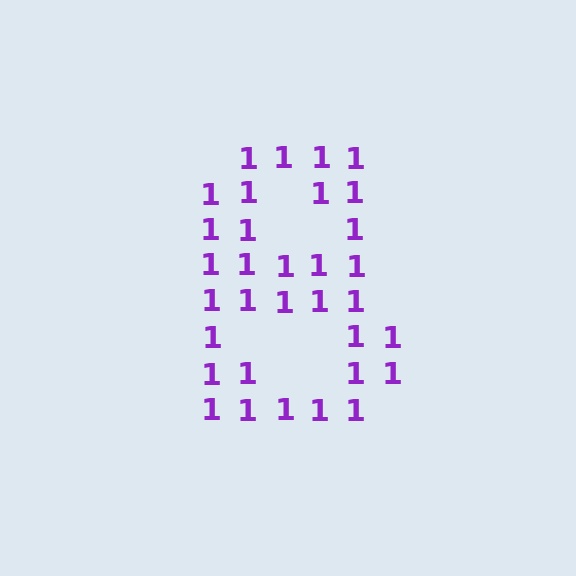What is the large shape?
The large shape is the digit 8.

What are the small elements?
The small elements are digit 1's.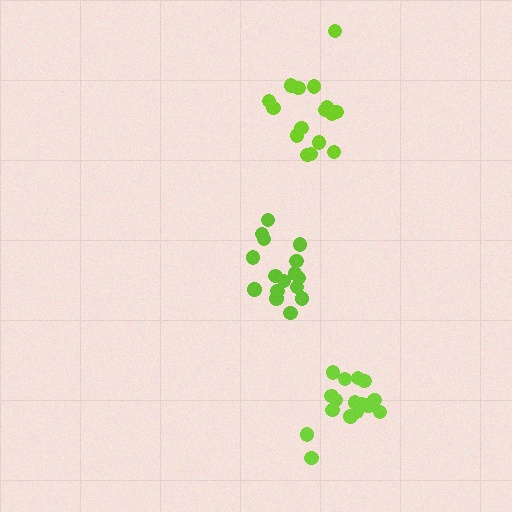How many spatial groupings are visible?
There are 3 spatial groupings.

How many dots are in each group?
Group 1: 16 dots, Group 2: 16 dots, Group 3: 16 dots (48 total).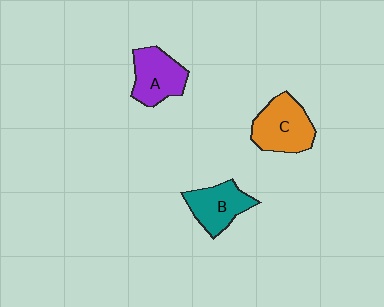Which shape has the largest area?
Shape C (orange).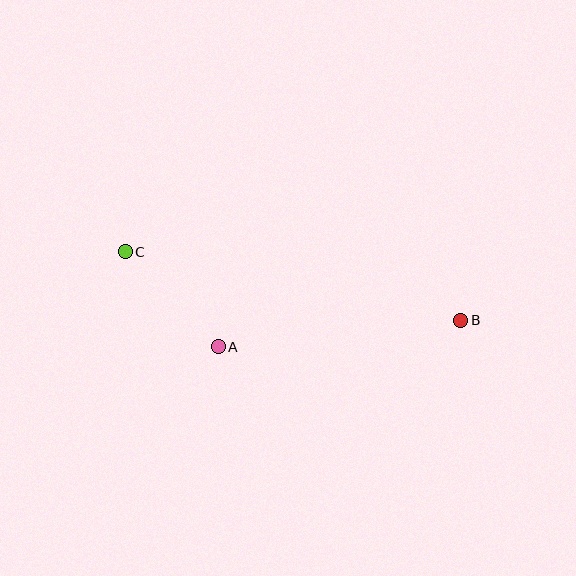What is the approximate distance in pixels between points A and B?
The distance between A and B is approximately 244 pixels.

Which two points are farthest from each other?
Points B and C are farthest from each other.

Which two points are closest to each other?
Points A and C are closest to each other.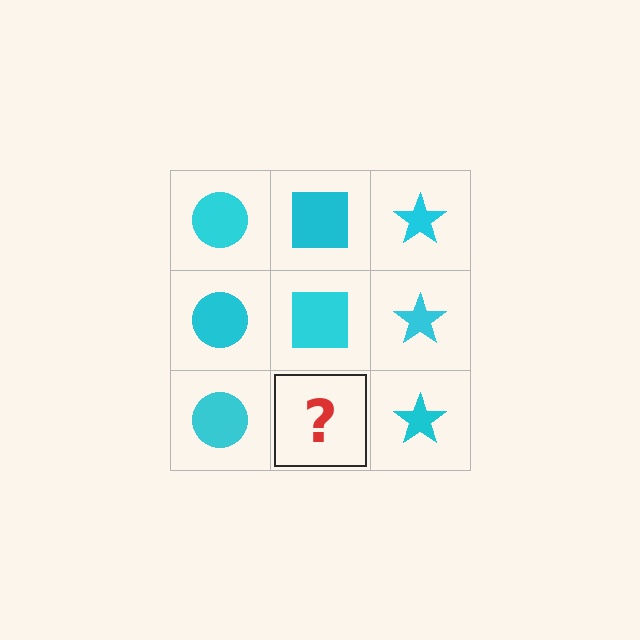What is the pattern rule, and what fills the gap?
The rule is that each column has a consistent shape. The gap should be filled with a cyan square.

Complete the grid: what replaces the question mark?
The question mark should be replaced with a cyan square.